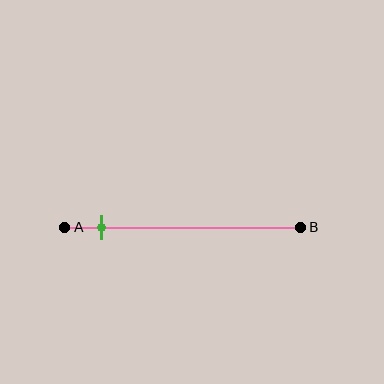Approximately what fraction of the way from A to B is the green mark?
The green mark is approximately 15% of the way from A to B.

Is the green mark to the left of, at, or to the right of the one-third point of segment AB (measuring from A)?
The green mark is to the left of the one-third point of segment AB.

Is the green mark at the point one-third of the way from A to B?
No, the mark is at about 15% from A, not at the 33% one-third point.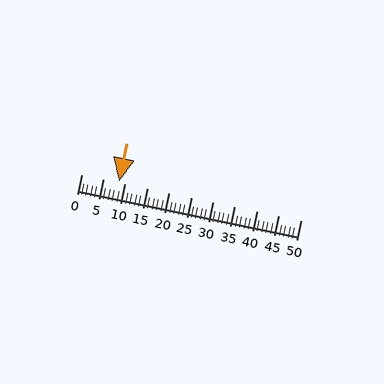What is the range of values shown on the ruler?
The ruler shows values from 0 to 50.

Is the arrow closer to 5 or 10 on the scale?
The arrow is closer to 10.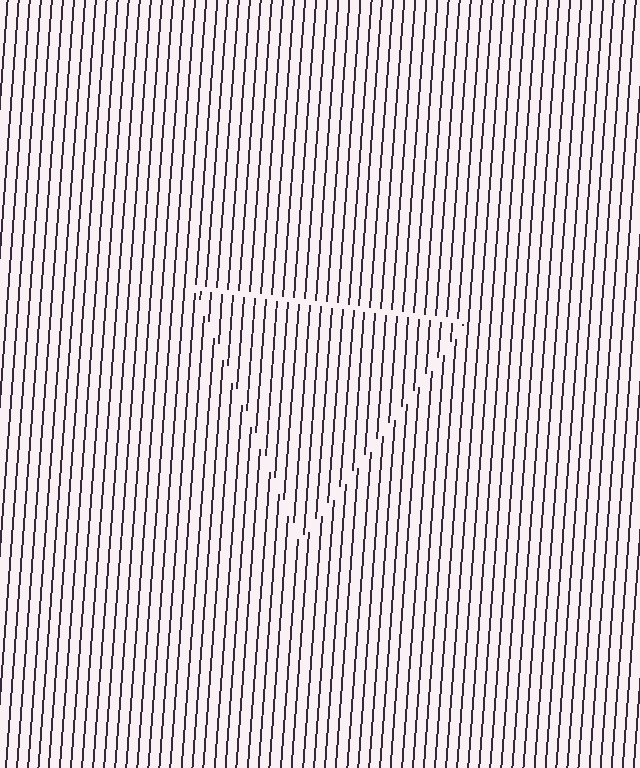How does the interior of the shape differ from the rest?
The interior of the shape contains the same grating, shifted by half a period — the contour is defined by the phase discontinuity where line-ends from the inner and outer gratings abut.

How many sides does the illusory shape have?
3 sides — the line-ends trace a triangle.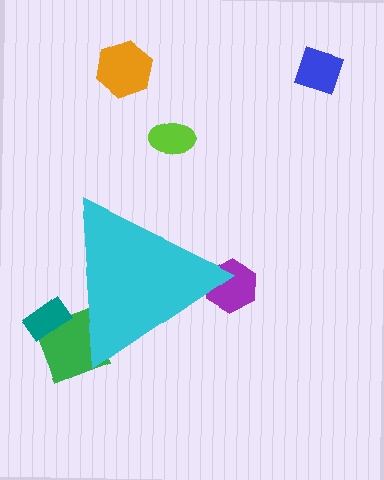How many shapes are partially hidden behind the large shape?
3 shapes are partially hidden.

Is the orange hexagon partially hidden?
No, the orange hexagon is fully visible.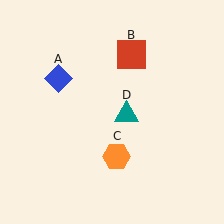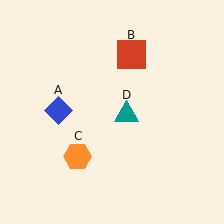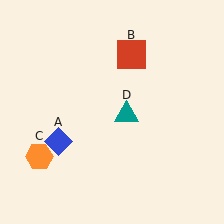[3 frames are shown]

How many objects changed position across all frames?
2 objects changed position: blue diamond (object A), orange hexagon (object C).